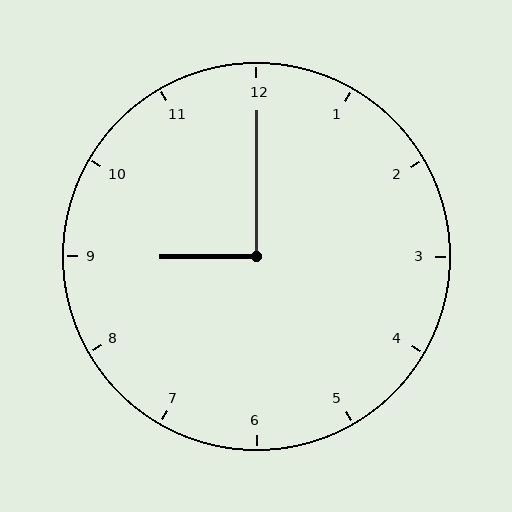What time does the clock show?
9:00.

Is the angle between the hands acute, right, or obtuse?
It is right.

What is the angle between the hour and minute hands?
Approximately 90 degrees.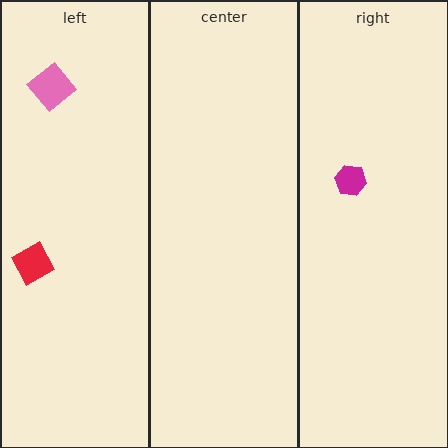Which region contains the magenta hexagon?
The right region.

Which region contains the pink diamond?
The left region.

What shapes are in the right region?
The magenta hexagon.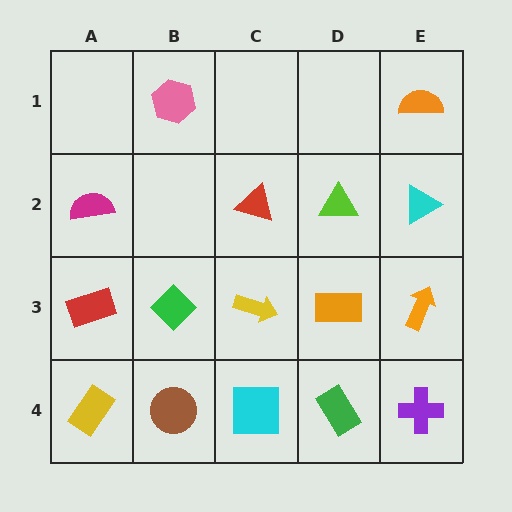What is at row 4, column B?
A brown circle.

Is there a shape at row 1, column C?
No, that cell is empty.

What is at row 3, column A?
A red rectangle.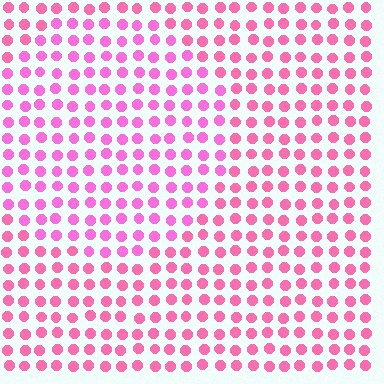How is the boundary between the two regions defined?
The boundary is defined purely by a slight shift in hue (about 20 degrees). Spacing, size, and orientation are identical on both sides.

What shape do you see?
I see a circle.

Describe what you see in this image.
The image is filled with small pink elements in a uniform arrangement. A circle-shaped region is visible where the elements are tinted to a slightly different hue, forming a subtle color boundary.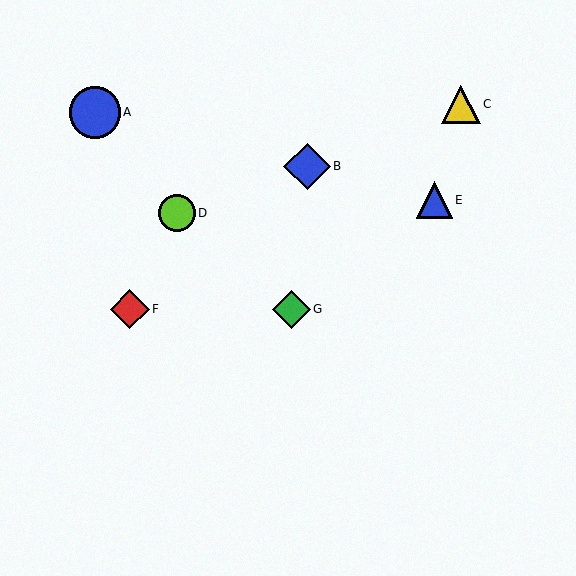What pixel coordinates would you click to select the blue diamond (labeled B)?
Click at (307, 166) to select the blue diamond B.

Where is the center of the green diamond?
The center of the green diamond is at (292, 309).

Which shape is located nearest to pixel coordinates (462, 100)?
The yellow triangle (labeled C) at (461, 104) is nearest to that location.